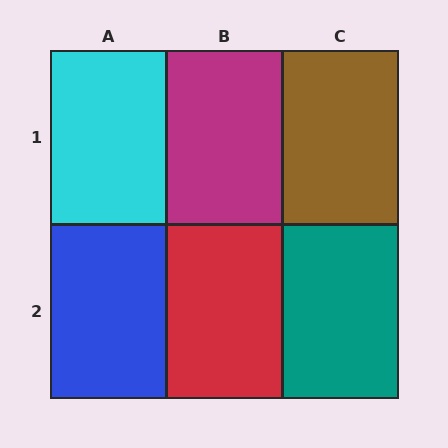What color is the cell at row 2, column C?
Teal.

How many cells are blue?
1 cell is blue.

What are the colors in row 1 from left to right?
Cyan, magenta, brown.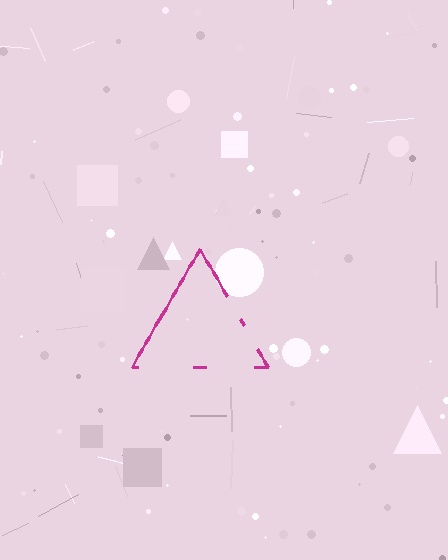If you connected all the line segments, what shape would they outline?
They would outline a triangle.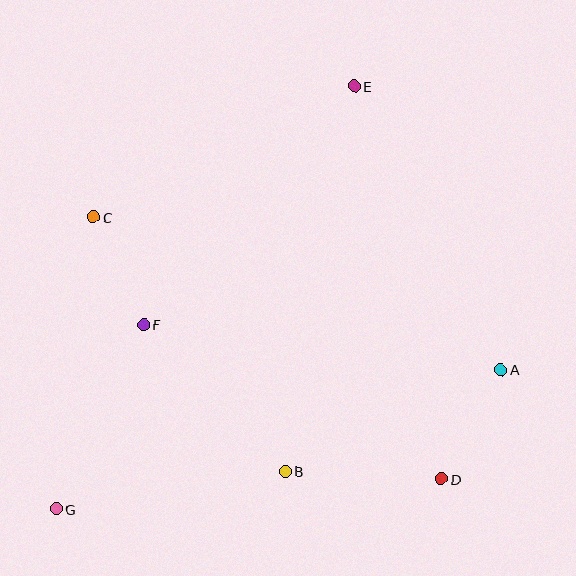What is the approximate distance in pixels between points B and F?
The distance between B and F is approximately 203 pixels.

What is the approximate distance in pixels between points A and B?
The distance between A and B is approximately 238 pixels.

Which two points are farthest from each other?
Points E and G are farthest from each other.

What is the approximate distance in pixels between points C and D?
The distance between C and D is approximately 436 pixels.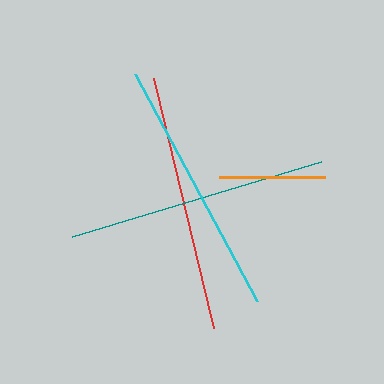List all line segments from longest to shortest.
From longest to shortest: teal, cyan, red, orange.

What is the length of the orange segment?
The orange segment is approximately 106 pixels long.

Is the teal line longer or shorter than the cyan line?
The teal line is longer than the cyan line.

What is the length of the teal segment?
The teal segment is approximately 260 pixels long.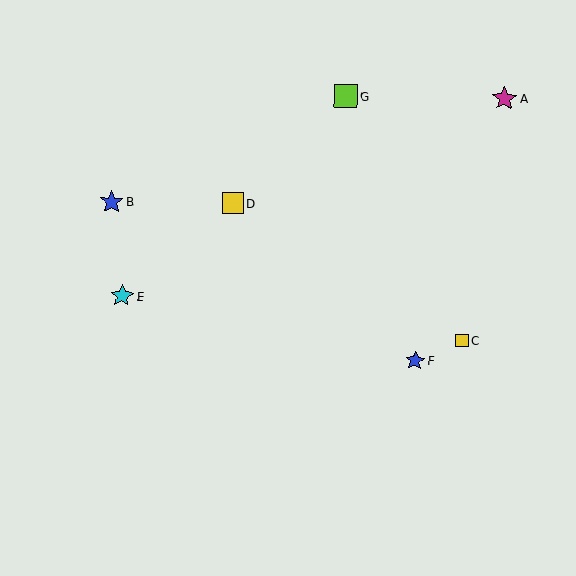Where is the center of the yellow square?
The center of the yellow square is at (462, 341).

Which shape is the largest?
The magenta star (labeled A) is the largest.